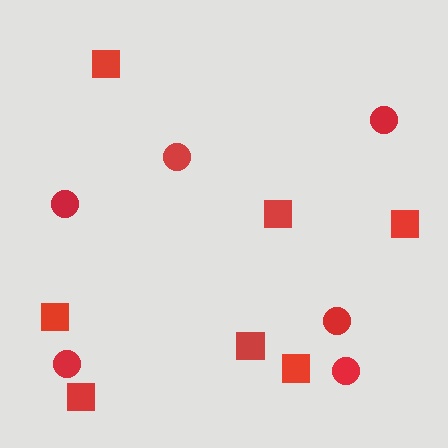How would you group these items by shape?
There are 2 groups: one group of circles (6) and one group of squares (7).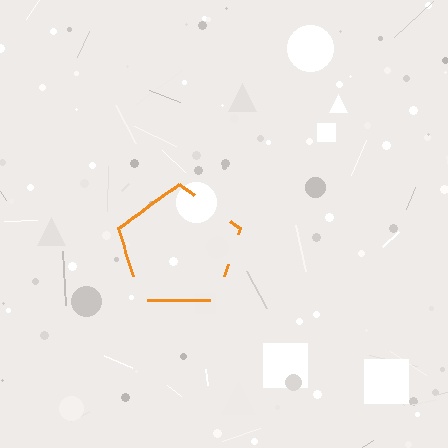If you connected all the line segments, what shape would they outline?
They would outline a pentagon.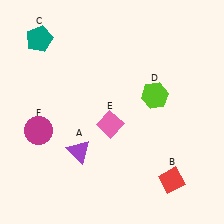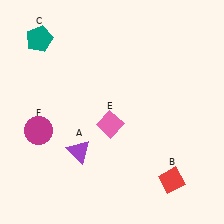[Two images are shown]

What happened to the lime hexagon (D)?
The lime hexagon (D) was removed in Image 2. It was in the top-right area of Image 1.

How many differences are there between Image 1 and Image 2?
There is 1 difference between the two images.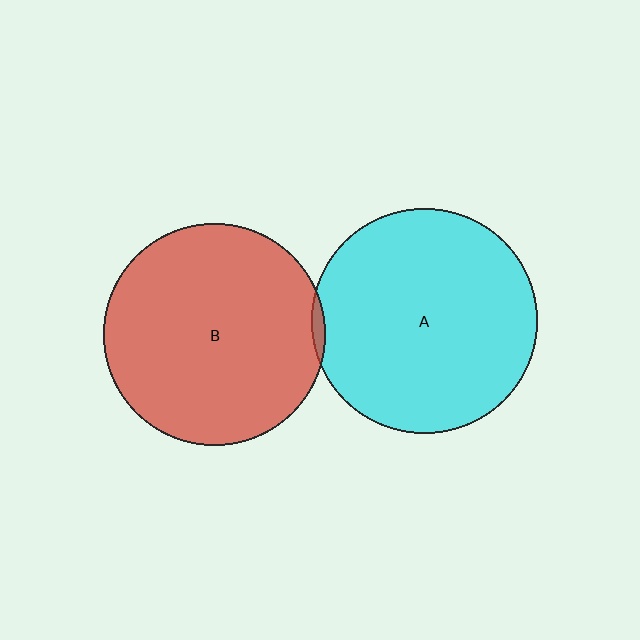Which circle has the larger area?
Circle A (cyan).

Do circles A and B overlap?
Yes.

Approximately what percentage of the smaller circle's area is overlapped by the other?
Approximately 5%.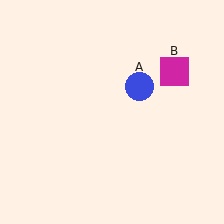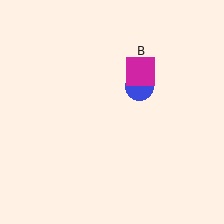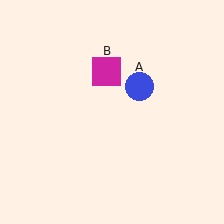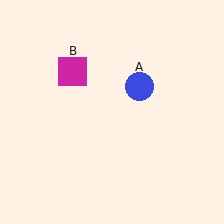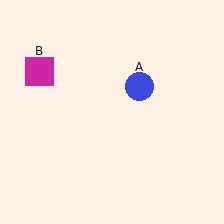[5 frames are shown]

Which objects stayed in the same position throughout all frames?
Blue circle (object A) remained stationary.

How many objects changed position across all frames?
1 object changed position: magenta square (object B).